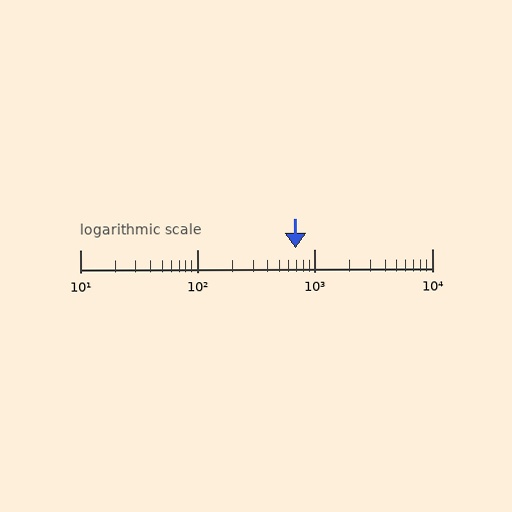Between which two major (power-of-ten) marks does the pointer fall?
The pointer is between 100 and 1000.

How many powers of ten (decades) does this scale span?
The scale spans 3 decades, from 10 to 10000.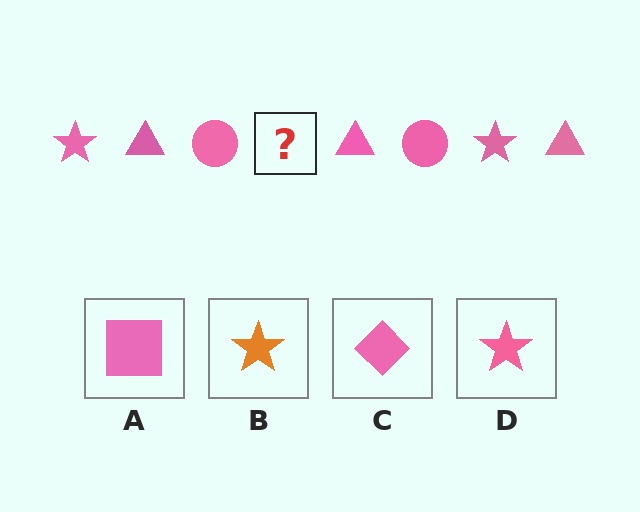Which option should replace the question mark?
Option D.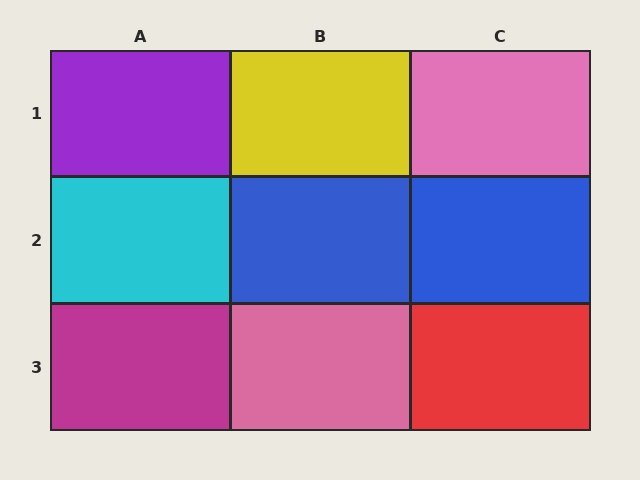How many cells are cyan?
1 cell is cyan.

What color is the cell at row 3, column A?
Magenta.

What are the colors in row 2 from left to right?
Cyan, blue, blue.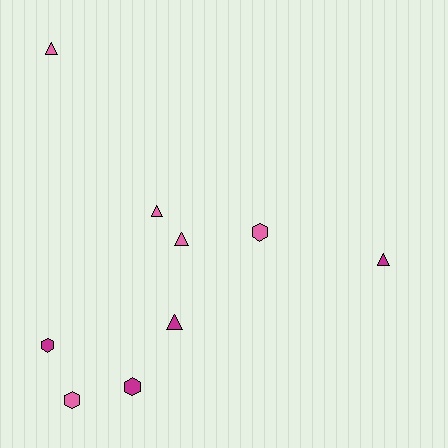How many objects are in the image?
There are 9 objects.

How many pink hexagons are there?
There are 2 pink hexagons.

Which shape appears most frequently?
Triangle, with 5 objects.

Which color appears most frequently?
Pink, with 5 objects.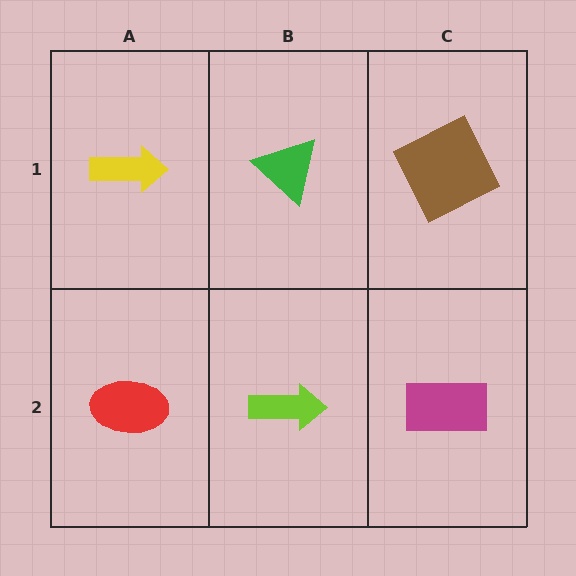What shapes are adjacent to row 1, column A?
A red ellipse (row 2, column A), a green triangle (row 1, column B).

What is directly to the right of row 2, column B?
A magenta rectangle.